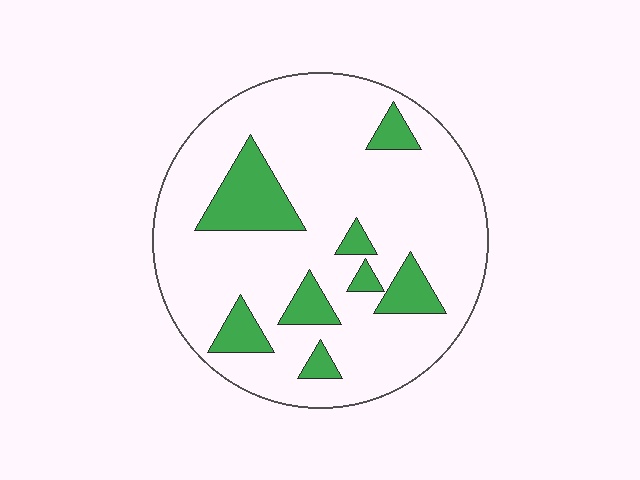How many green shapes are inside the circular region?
8.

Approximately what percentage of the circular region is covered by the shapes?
Approximately 20%.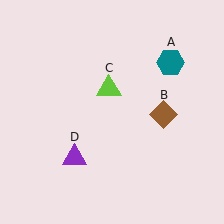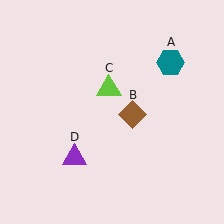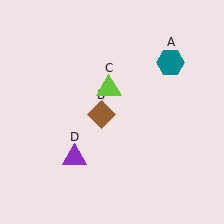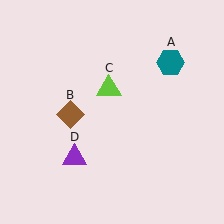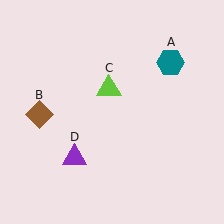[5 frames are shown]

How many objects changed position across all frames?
1 object changed position: brown diamond (object B).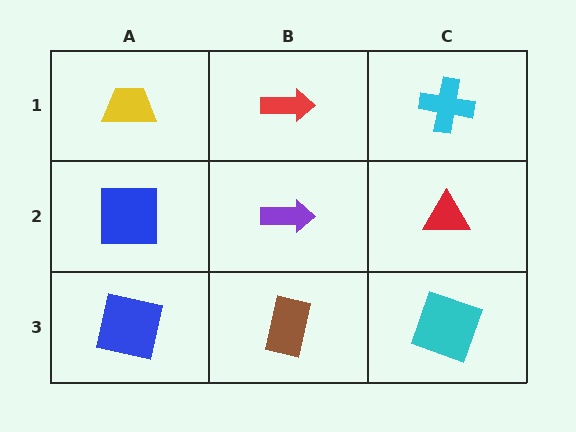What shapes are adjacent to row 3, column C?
A red triangle (row 2, column C), a brown rectangle (row 3, column B).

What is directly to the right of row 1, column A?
A red arrow.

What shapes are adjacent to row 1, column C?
A red triangle (row 2, column C), a red arrow (row 1, column B).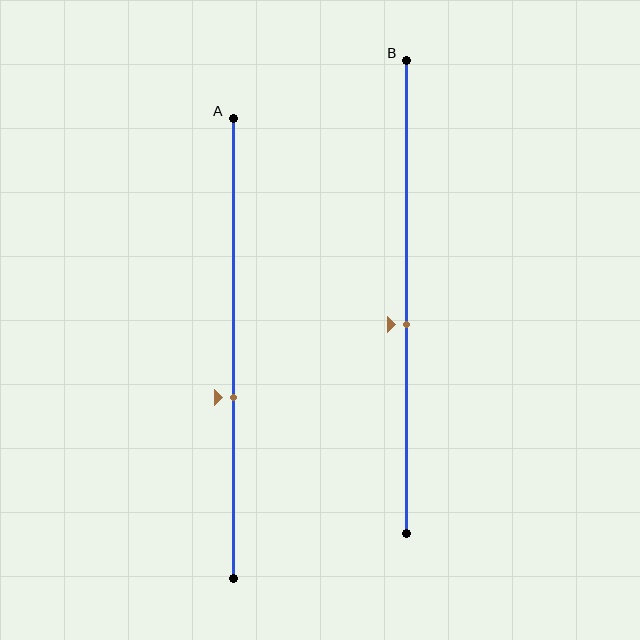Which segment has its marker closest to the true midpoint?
Segment B has its marker closest to the true midpoint.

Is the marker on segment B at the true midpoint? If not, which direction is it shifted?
No, the marker on segment B is shifted downward by about 6% of the segment length.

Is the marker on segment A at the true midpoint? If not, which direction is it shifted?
No, the marker on segment A is shifted downward by about 11% of the segment length.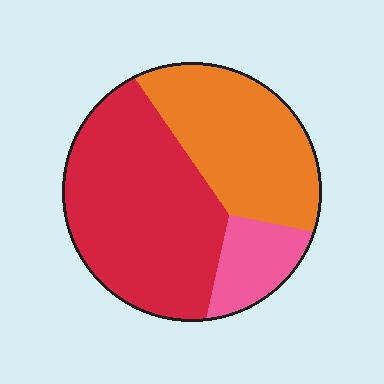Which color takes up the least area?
Pink, at roughly 15%.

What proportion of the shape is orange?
Orange covers 36% of the shape.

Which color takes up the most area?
Red, at roughly 50%.